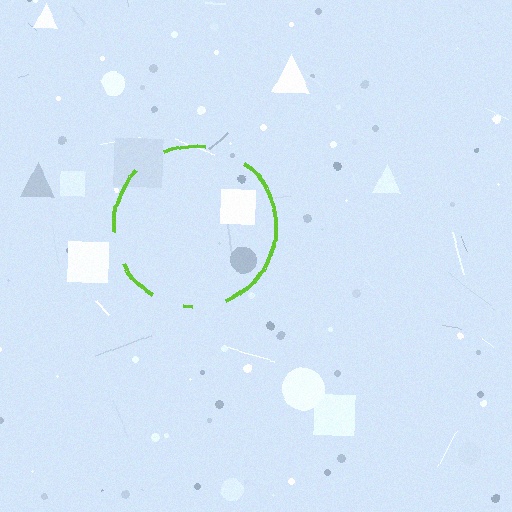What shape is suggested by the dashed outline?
The dashed outline suggests a circle.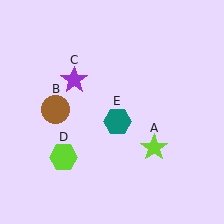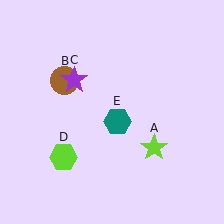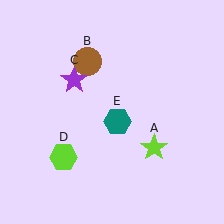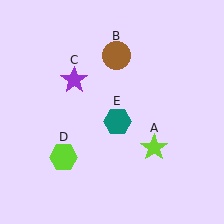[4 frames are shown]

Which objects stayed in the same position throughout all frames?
Lime star (object A) and purple star (object C) and lime hexagon (object D) and teal hexagon (object E) remained stationary.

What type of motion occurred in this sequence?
The brown circle (object B) rotated clockwise around the center of the scene.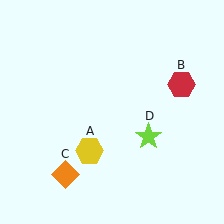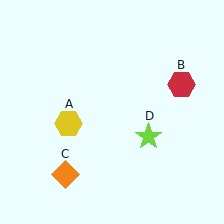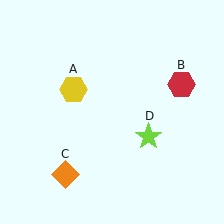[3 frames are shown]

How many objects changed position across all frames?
1 object changed position: yellow hexagon (object A).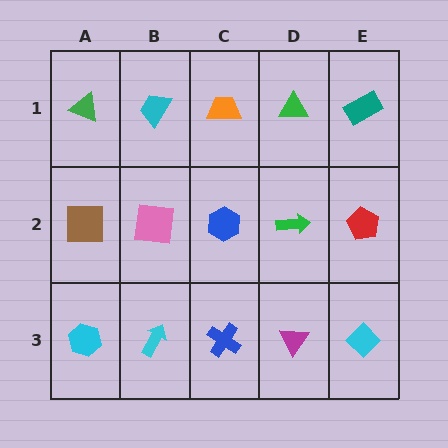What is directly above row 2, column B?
A cyan trapezoid.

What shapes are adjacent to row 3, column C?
A blue hexagon (row 2, column C), a cyan arrow (row 3, column B), a magenta triangle (row 3, column D).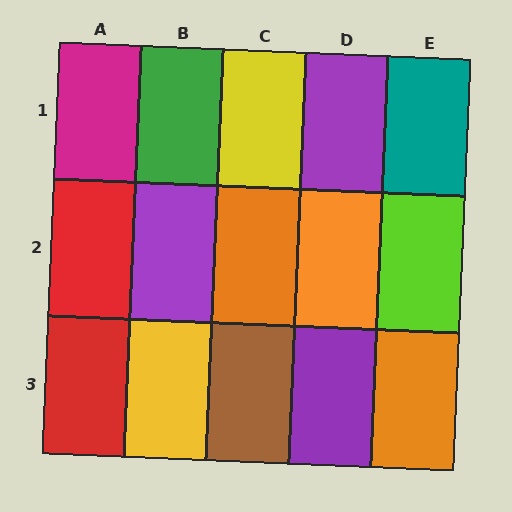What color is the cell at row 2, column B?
Purple.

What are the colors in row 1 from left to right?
Magenta, green, yellow, purple, teal.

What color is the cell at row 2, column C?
Orange.